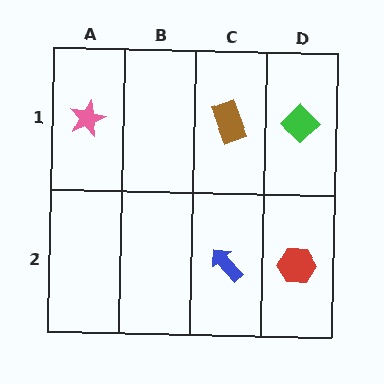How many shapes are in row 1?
3 shapes.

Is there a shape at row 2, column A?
No, that cell is empty.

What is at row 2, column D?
A red hexagon.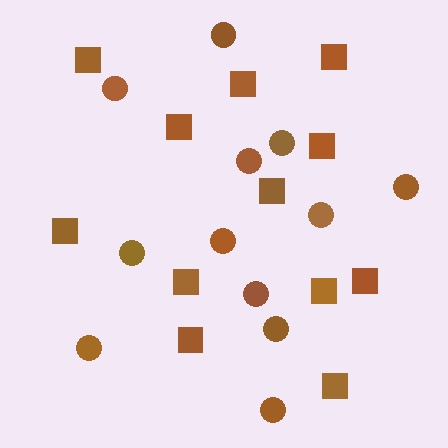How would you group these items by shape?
There are 2 groups: one group of squares (12) and one group of circles (12).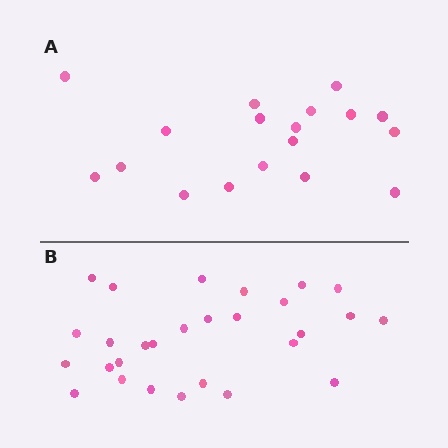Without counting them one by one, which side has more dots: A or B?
Region B (the bottom region) has more dots.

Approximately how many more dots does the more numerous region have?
Region B has roughly 10 or so more dots than region A.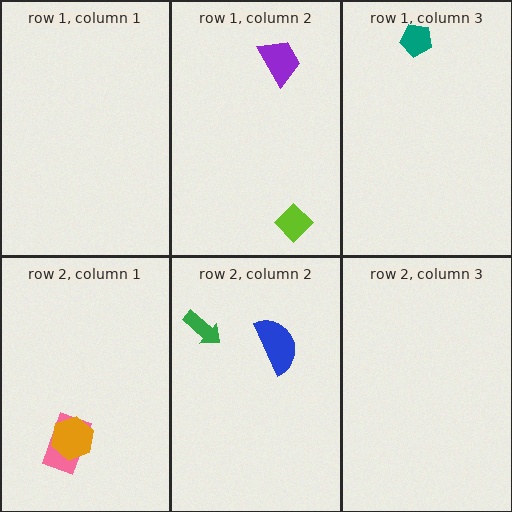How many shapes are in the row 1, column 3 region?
1.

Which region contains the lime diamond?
The row 1, column 2 region.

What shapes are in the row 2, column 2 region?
The green arrow, the blue semicircle.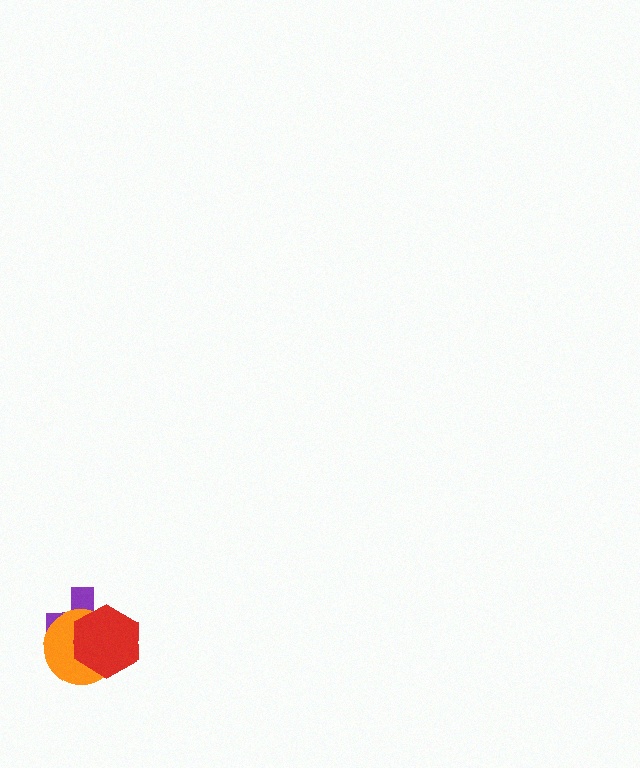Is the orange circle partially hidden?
Yes, it is partially covered by another shape.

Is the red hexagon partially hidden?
No, no other shape covers it.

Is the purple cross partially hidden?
Yes, it is partially covered by another shape.